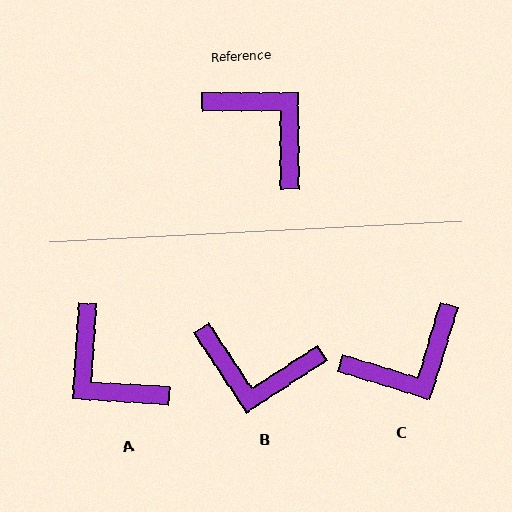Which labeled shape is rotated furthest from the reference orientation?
A, about 176 degrees away.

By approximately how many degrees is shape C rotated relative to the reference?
Approximately 107 degrees clockwise.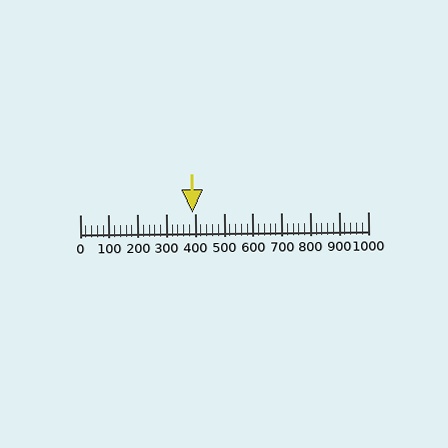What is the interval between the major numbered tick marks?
The major tick marks are spaced 100 units apart.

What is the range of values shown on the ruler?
The ruler shows values from 0 to 1000.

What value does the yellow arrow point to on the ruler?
The yellow arrow points to approximately 392.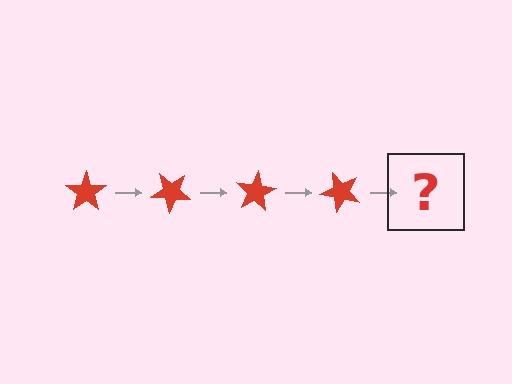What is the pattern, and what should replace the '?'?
The pattern is that the star rotates 40 degrees each step. The '?' should be a red star rotated 160 degrees.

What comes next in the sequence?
The next element should be a red star rotated 160 degrees.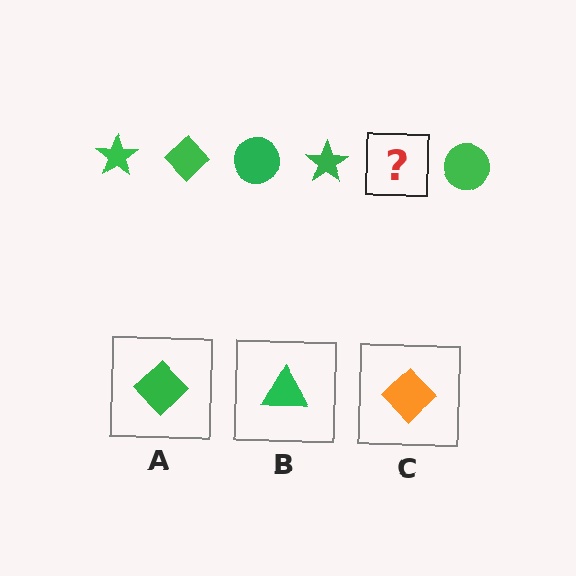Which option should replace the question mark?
Option A.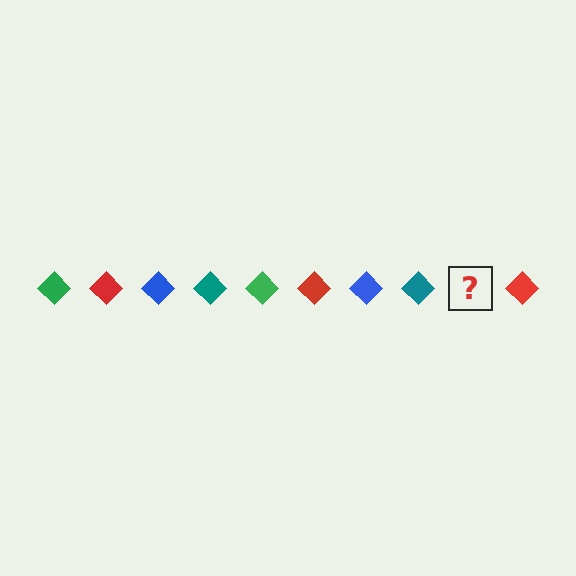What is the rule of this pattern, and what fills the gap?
The rule is that the pattern cycles through green, red, blue, teal diamonds. The gap should be filled with a green diamond.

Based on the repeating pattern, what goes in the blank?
The blank should be a green diamond.